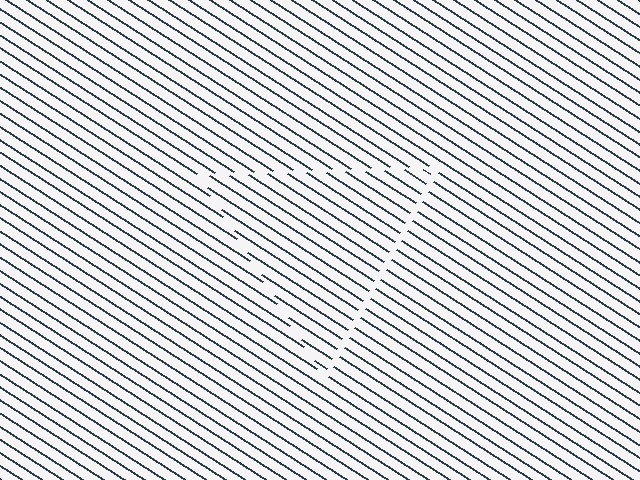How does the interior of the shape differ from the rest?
The interior of the shape contains the same grating, shifted by half a period — the contour is defined by the phase discontinuity where line-ends from the inner and outer gratings abut.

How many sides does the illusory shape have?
3 sides — the line-ends trace a triangle.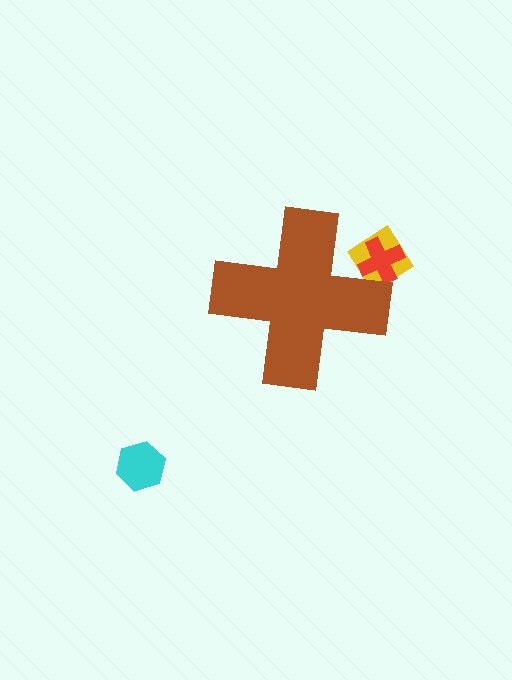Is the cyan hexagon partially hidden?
No, the cyan hexagon is fully visible.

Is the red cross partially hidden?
Yes, the red cross is partially hidden behind the brown cross.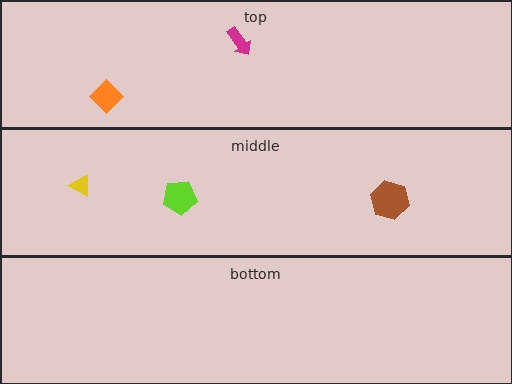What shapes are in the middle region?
The lime pentagon, the brown hexagon, the yellow triangle.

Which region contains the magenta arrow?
The top region.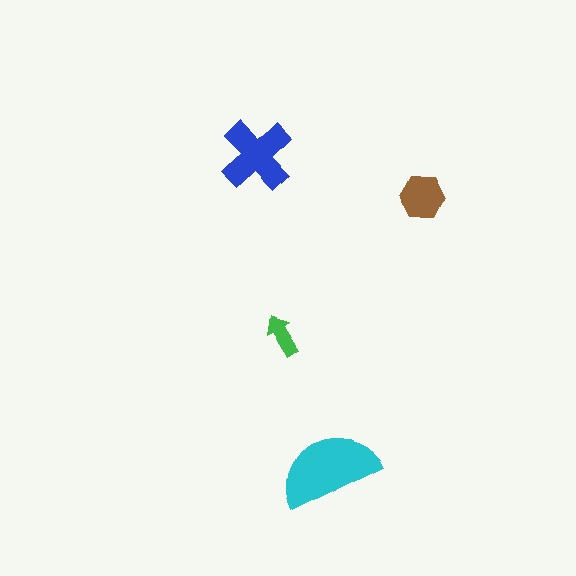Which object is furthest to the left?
The blue cross is leftmost.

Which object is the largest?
The cyan semicircle.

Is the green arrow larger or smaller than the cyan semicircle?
Smaller.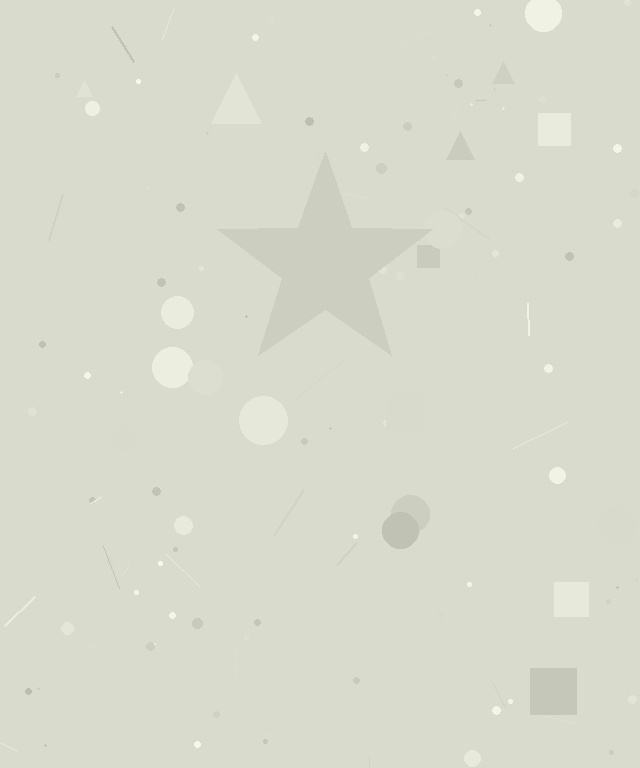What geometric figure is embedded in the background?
A star is embedded in the background.